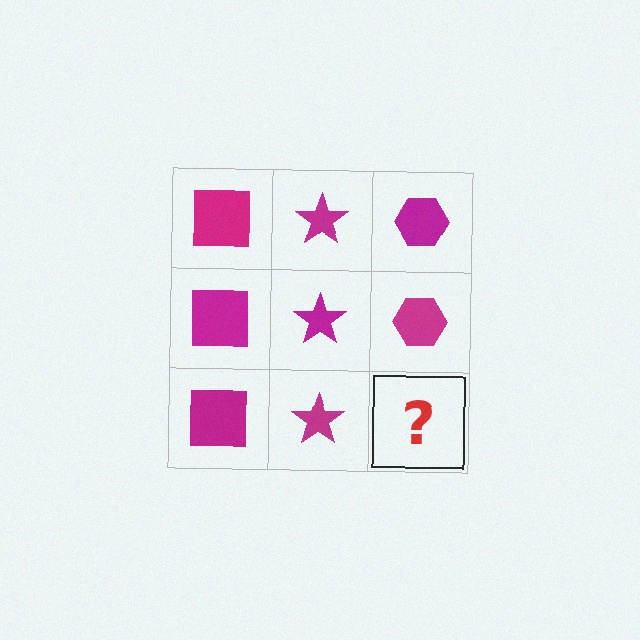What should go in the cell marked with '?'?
The missing cell should contain a magenta hexagon.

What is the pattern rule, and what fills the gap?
The rule is that each column has a consistent shape. The gap should be filled with a magenta hexagon.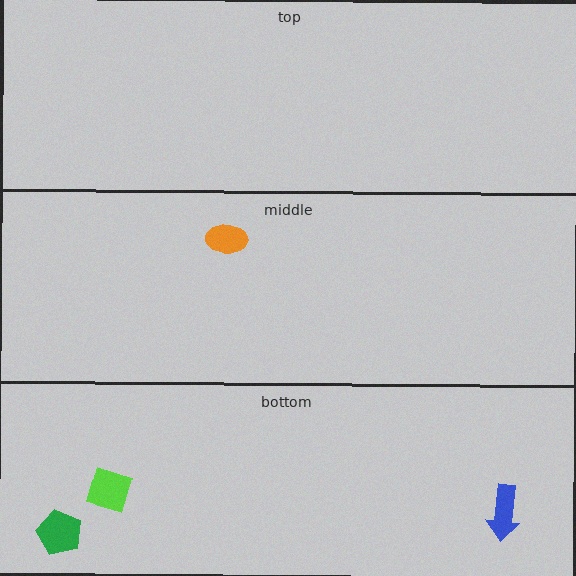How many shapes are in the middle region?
1.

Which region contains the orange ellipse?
The middle region.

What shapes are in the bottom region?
The green pentagon, the lime diamond, the blue arrow.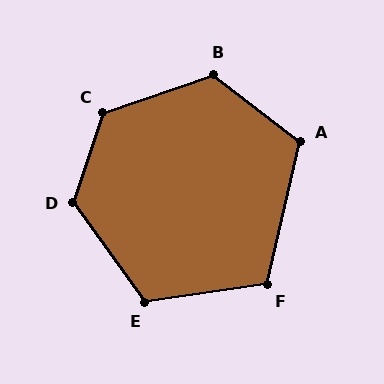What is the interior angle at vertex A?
Approximately 115 degrees (obtuse).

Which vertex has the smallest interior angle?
F, at approximately 111 degrees.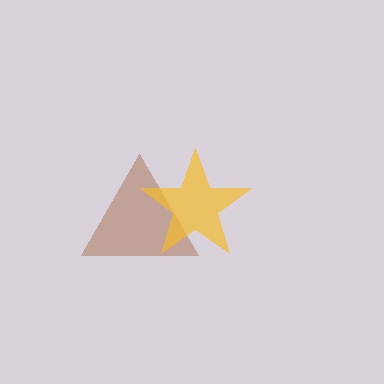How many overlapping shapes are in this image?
There are 2 overlapping shapes in the image.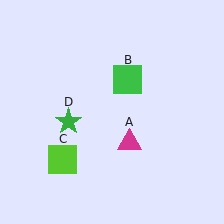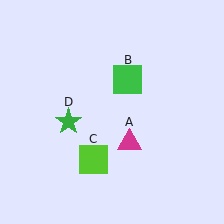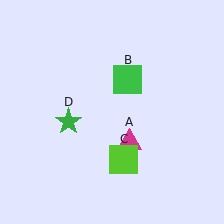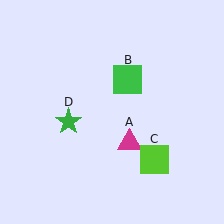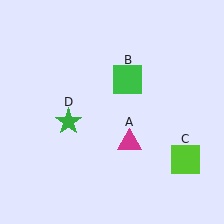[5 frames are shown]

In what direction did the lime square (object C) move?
The lime square (object C) moved right.